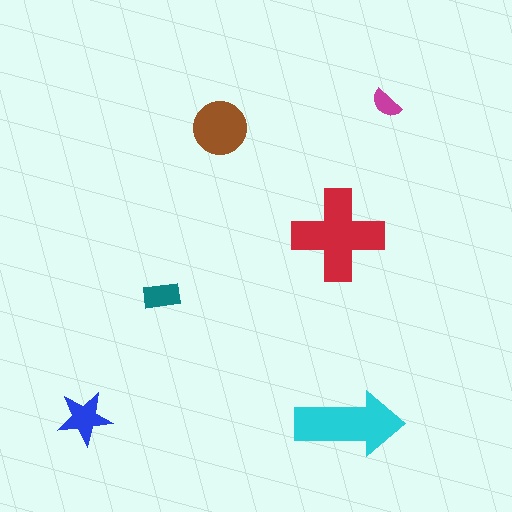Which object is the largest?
The red cross.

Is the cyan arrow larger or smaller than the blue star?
Larger.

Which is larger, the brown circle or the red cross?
The red cross.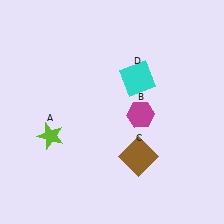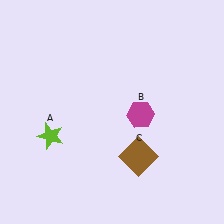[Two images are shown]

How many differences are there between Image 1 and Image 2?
There is 1 difference between the two images.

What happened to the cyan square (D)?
The cyan square (D) was removed in Image 2. It was in the top-right area of Image 1.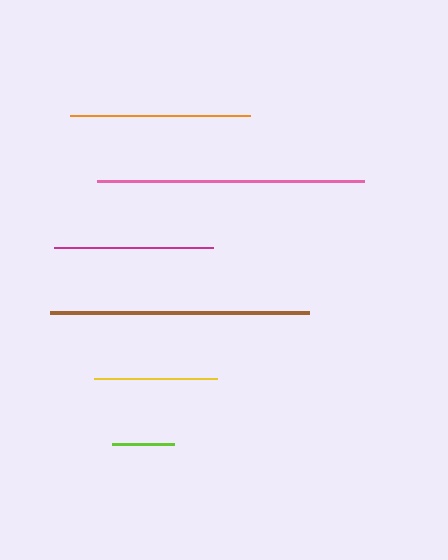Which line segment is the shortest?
The lime line is the shortest at approximately 62 pixels.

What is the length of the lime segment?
The lime segment is approximately 62 pixels long.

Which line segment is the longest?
The pink line is the longest at approximately 267 pixels.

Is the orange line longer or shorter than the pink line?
The pink line is longer than the orange line.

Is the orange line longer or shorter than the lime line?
The orange line is longer than the lime line.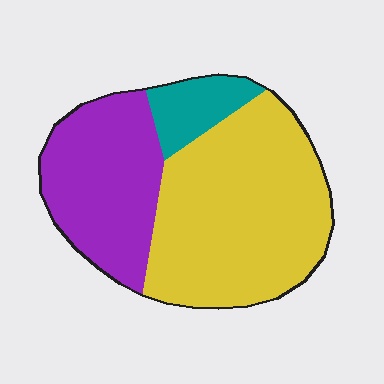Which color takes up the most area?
Yellow, at roughly 55%.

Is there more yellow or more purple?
Yellow.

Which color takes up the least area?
Teal, at roughly 10%.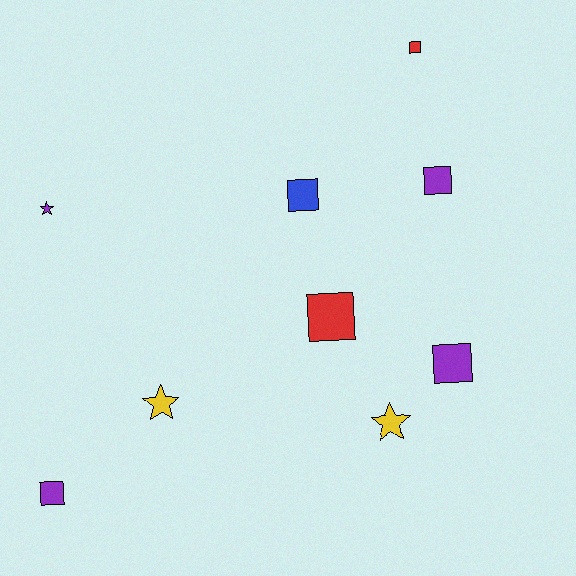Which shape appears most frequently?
Square, with 6 objects.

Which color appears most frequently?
Purple, with 4 objects.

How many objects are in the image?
There are 9 objects.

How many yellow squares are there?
There are no yellow squares.